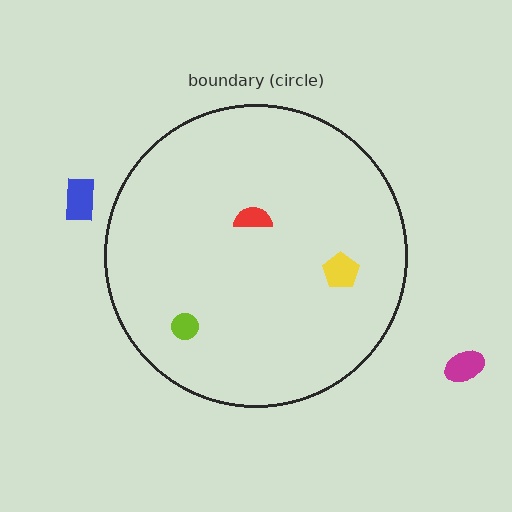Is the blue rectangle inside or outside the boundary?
Outside.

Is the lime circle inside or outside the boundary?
Inside.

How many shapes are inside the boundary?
3 inside, 2 outside.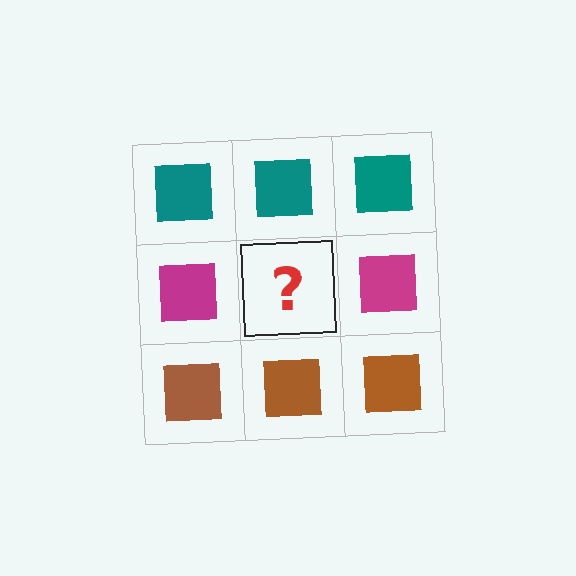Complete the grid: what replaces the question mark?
The question mark should be replaced with a magenta square.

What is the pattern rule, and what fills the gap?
The rule is that each row has a consistent color. The gap should be filled with a magenta square.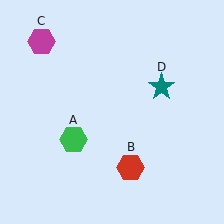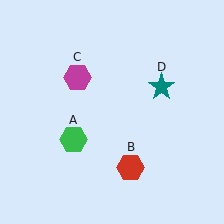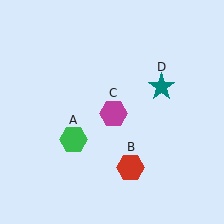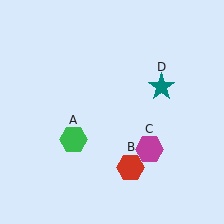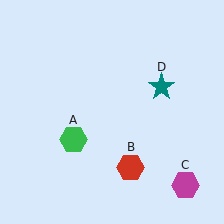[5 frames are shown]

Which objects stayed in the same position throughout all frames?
Green hexagon (object A) and red hexagon (object B) and teal star (object D) remained stationary.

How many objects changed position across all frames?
1 object changed position: magenta hexagon (object C).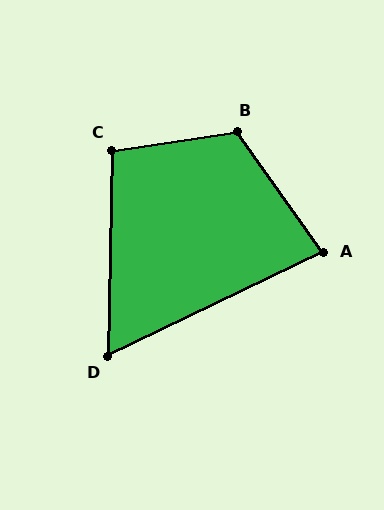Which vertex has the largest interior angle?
B, at approximately 117 degrees.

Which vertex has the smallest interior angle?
D, at approximately 63 degrees.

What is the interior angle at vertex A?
Approximately 80 degrees (acute).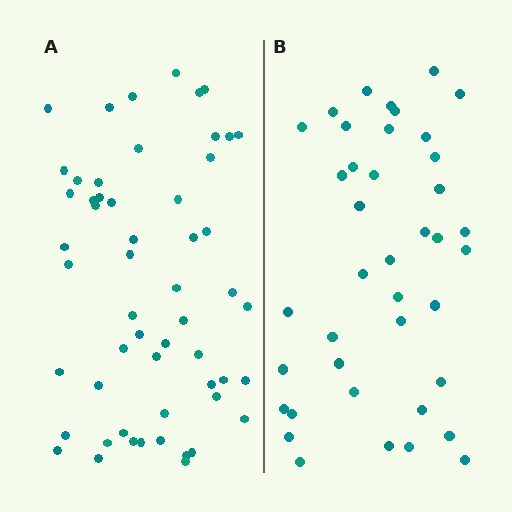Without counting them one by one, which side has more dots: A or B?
Region A (the left region) has more dots.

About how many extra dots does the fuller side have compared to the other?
Region A has approximately 15 more dots than region B.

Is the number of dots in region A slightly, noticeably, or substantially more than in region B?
Region A has noticeably more, but not dramatically so. The ratio is roughly 1.4 to 1.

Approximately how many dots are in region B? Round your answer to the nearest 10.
About 40 dots.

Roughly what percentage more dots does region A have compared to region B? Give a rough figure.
About 40% more.